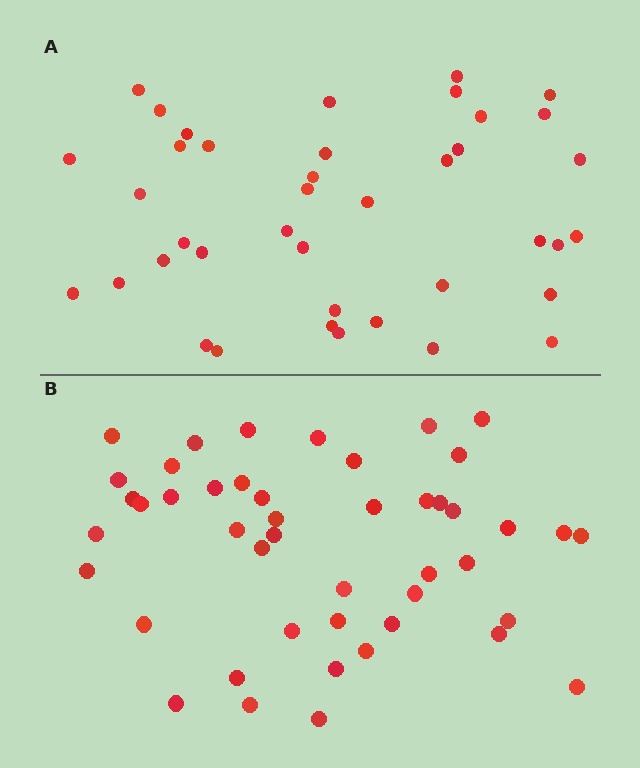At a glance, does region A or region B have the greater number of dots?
Region B (the bottom region) has more dots.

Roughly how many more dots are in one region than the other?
Region B has about 6 more dots than region A.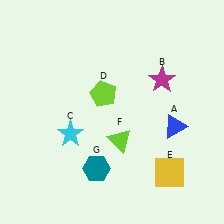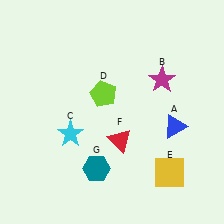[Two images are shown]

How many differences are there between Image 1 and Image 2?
There is 1 difference between the two images.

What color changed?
The triangle (F) changed from lime in Image 1 to red in Image 2.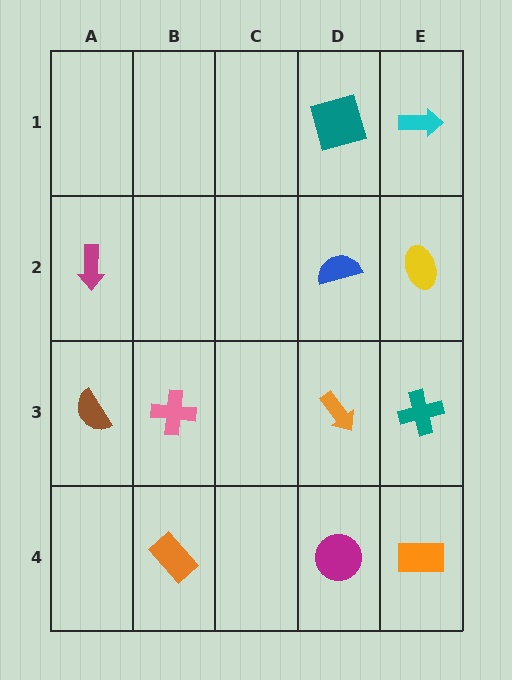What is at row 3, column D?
An orange arrow.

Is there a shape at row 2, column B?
No, that cell is empty.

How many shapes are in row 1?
2 shapes.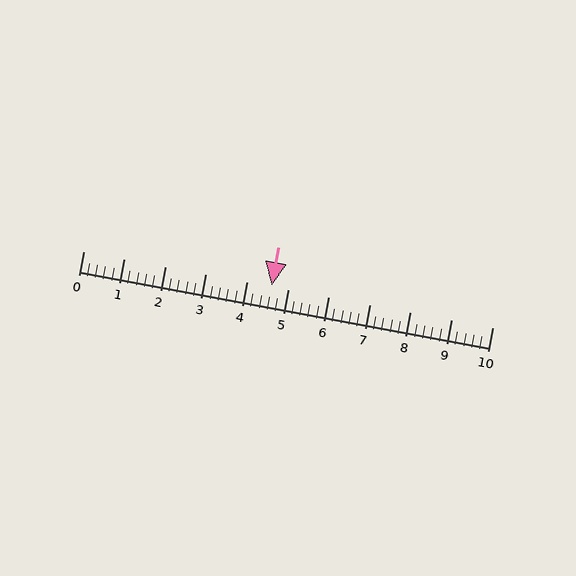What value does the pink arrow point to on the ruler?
The pink arrow points to approximately 4.6.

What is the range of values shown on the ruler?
The ruler shows values from 0 to 10.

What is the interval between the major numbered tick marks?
The major tick marks are spaced 1 units apart.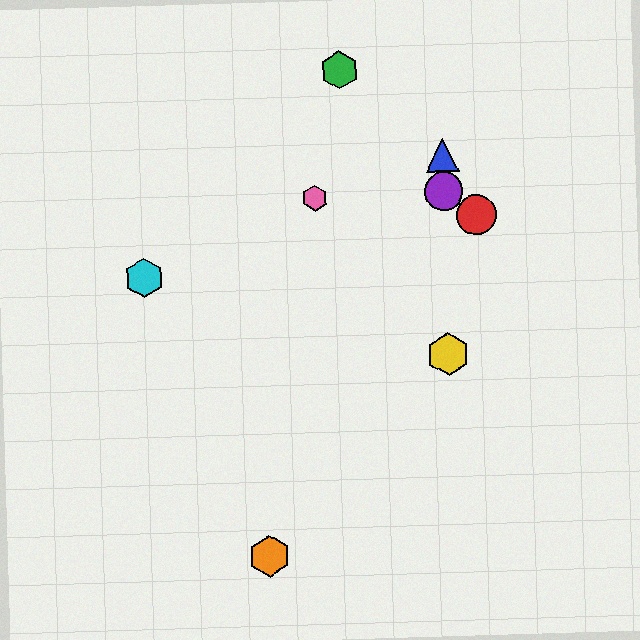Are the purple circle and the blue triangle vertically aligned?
Yes, both are at x≈444.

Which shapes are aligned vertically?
The blue triangle, the yellow hexagon, the purple circle are aligned vertically.